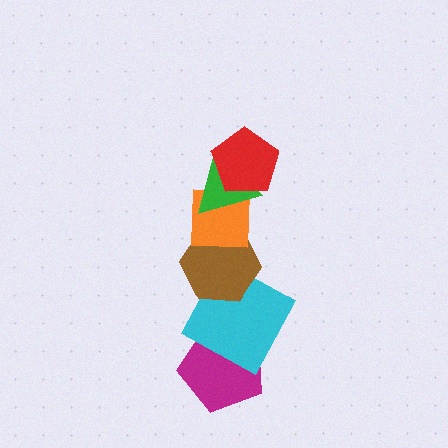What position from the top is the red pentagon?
The red pentagon is 1st from the top.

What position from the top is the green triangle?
The green triangle is 2nd from the top.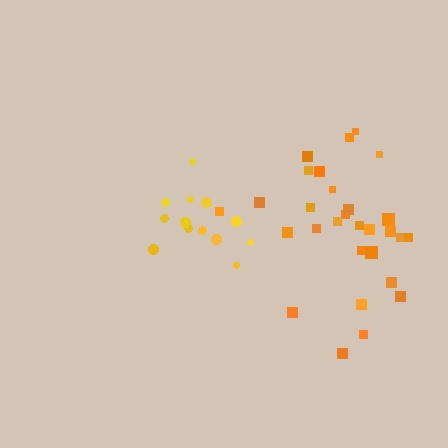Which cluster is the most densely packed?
Yellow.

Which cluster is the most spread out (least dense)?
Orange.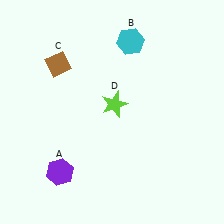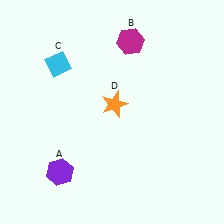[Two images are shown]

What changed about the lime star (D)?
In Image 1, D is lime. In Image 2, it changed to orange.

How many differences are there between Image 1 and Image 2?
There are 3 differences between the two images.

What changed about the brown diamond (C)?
In Image 1, C is brown. In Image 2, it changed to cyan.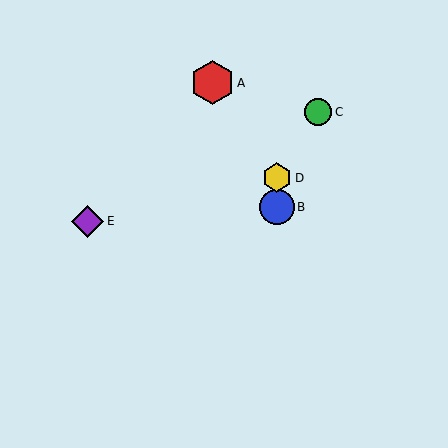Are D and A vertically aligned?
No, D is at x≈277 and A is at x≈213.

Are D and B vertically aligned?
Yes, both are at x≈277.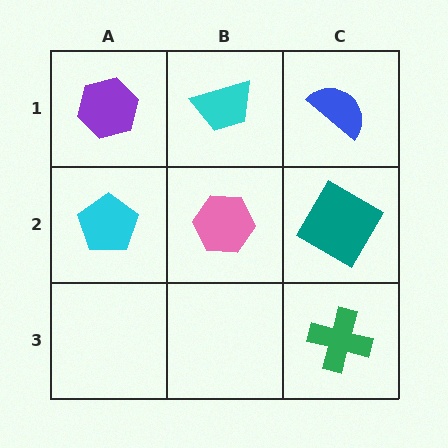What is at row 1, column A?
A purple hexagon.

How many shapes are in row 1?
3 shapes.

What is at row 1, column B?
A cyan trapezoid.